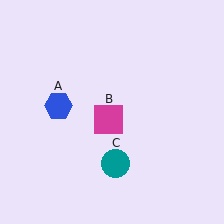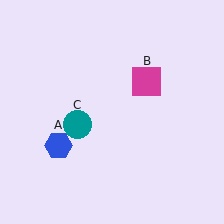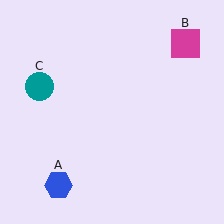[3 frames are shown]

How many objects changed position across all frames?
3 objects changed position: blue hexagon (object A), magenta square (object B), teal circle (object C).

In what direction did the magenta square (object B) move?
The magenta square (object B) moved up and to the right.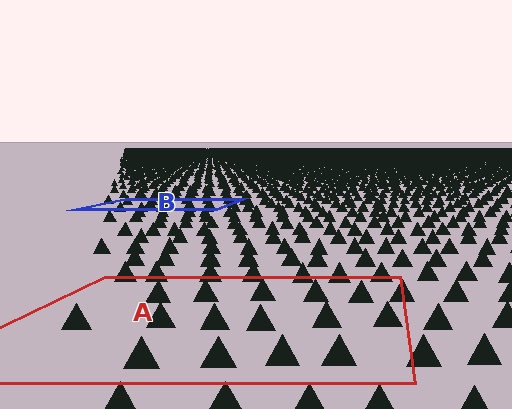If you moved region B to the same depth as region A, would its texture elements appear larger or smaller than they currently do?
They would appear larger. At a closer depth, the same texture elements are projected at a bigger on-screen size.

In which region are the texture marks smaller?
The texture marks are smaller in region B, because it is farther away.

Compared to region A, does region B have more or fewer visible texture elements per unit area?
Region B has more texture elements per unit area — they are packed more densely because it is farther away.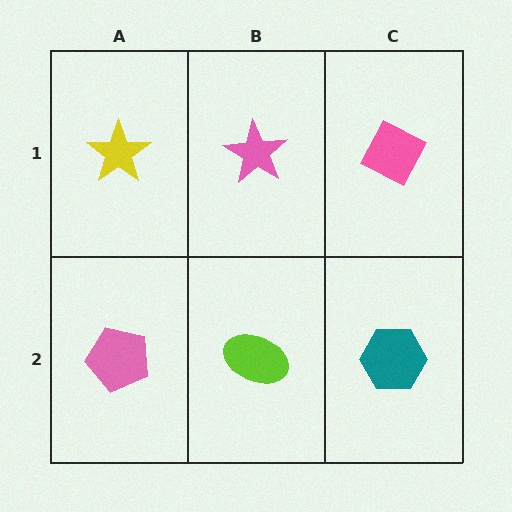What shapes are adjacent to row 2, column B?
A pink star (row 1, column B), a pink pentagon (row 2, column A), a teal hexagon (row 2, column C).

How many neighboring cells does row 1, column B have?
3.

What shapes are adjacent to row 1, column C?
A teal hexagon (row 2, column C), a pink star (row 1, column B).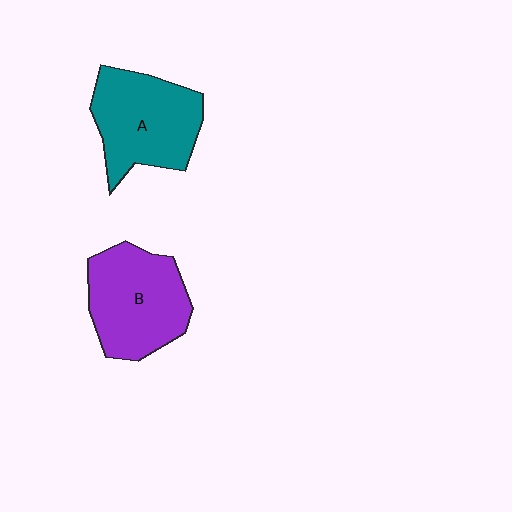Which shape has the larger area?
Shape A (teal).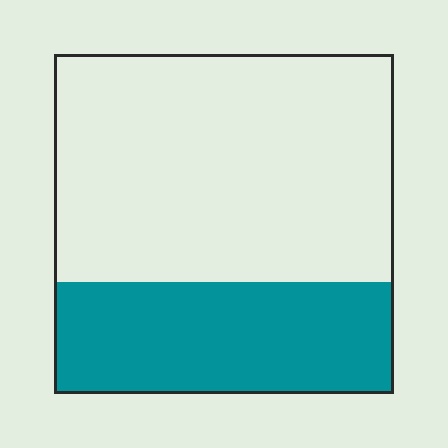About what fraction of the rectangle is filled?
About one third (1/3).